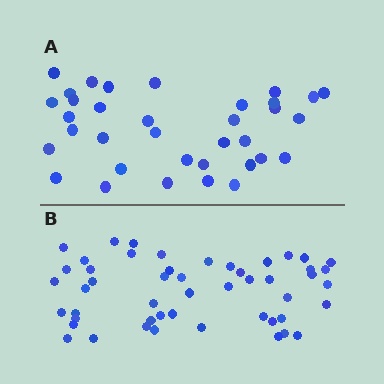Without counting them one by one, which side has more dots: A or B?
Region B (the bottom region) has more dots.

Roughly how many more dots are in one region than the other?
Region B has approximately 15 more dots than region A.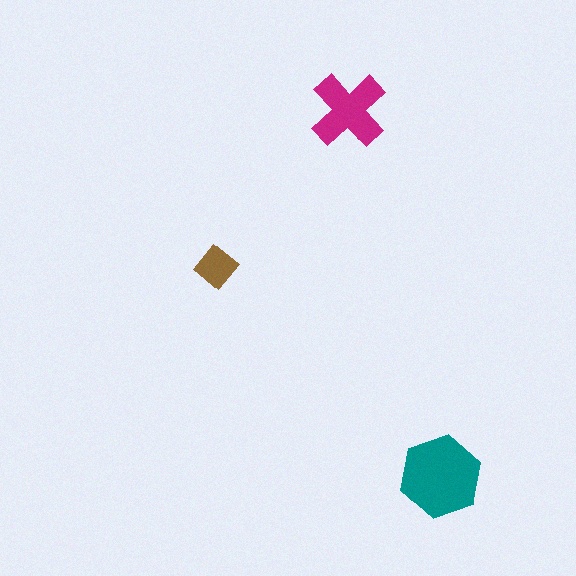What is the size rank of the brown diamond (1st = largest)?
3rd.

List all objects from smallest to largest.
The brown diamond, the magenta cross, the teal hexagon.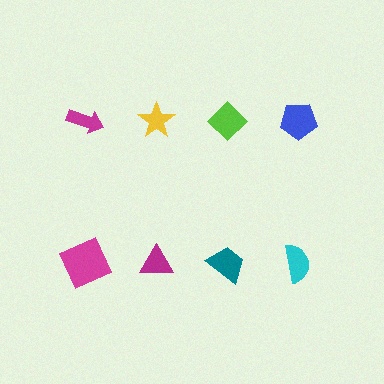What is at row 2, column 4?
A cyan semicircle.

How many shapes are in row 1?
4 shapes.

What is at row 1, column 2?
A yellow star.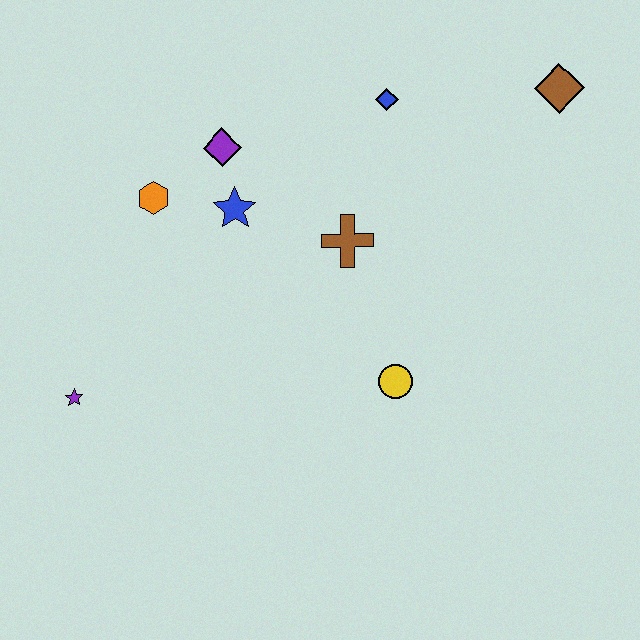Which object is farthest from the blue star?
The brown diamond is farthest from the blue star.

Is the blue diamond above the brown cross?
Yes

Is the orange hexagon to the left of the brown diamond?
Yes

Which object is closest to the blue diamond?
The brown cross is closest to the blue diamond.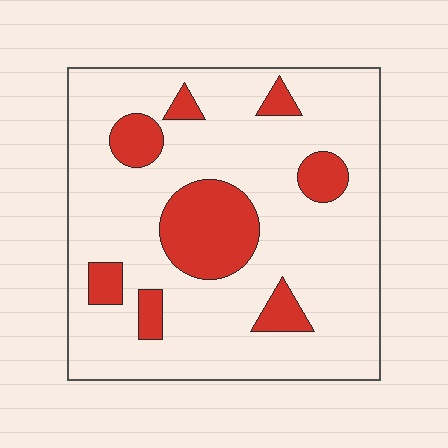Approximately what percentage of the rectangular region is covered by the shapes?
Approximately 20%.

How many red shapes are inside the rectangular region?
8.